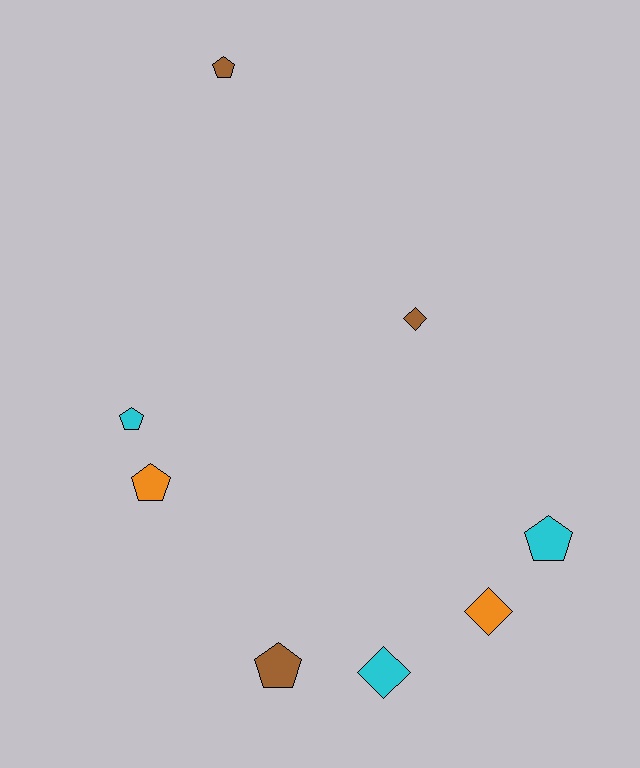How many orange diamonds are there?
There is 1 orange diamond.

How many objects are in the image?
There are 8 objects.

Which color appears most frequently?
Cyan, with 3 objects.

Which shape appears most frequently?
Pentagon, with 5 objects.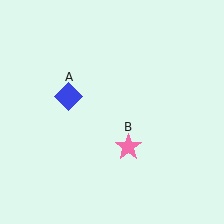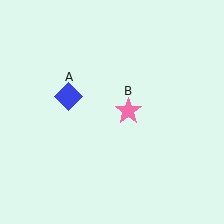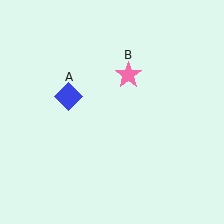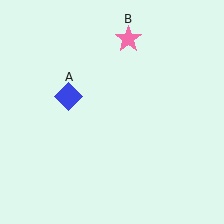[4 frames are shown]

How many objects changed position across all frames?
1 object changed position: pink star (object B).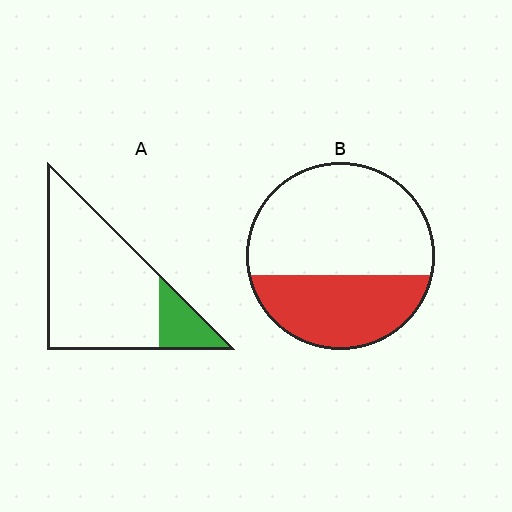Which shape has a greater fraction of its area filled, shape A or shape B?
Shape B.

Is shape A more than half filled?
No.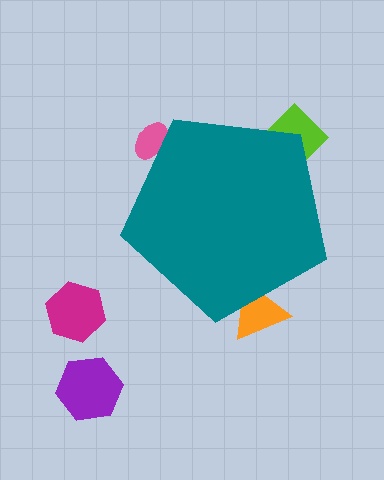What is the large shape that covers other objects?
A teal pentagon.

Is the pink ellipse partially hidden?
Yes, the pink ellipse is partially hidden behind the teal pentagon.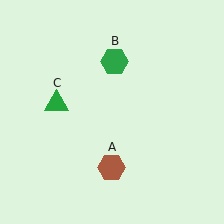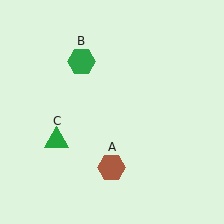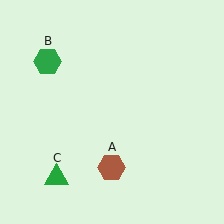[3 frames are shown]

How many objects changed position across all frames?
2 objects changed position: green hexagon (object B), green triangle (object C).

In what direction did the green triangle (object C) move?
The green triangle (object C) moved down.